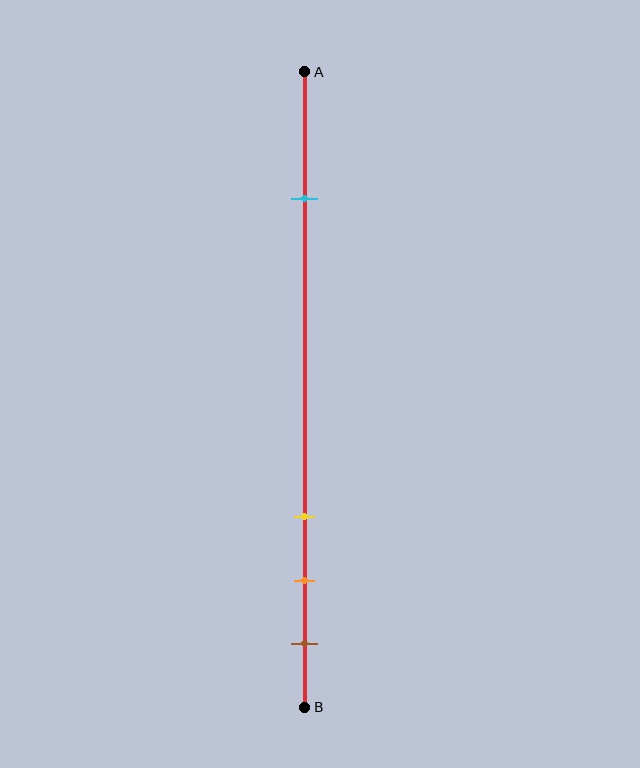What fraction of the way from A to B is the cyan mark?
The cyan mark is approximately 20% (0.2) of the way from A to B.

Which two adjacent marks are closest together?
The orange and brown marks are the closest adjacent pair.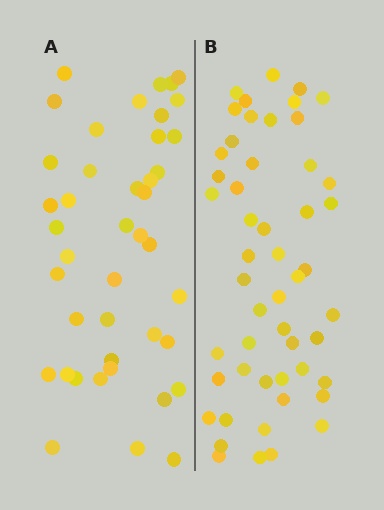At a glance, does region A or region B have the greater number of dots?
Region B (the right region) has more dots.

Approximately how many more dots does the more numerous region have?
Region B has roughly 8 or so more dots than region A.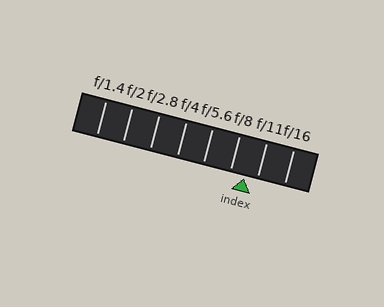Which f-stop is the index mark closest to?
The index mark is closest to f/11.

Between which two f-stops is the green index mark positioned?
The index mark is between f/8 and f/11.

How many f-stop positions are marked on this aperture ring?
There are 8 f-stop positions marked.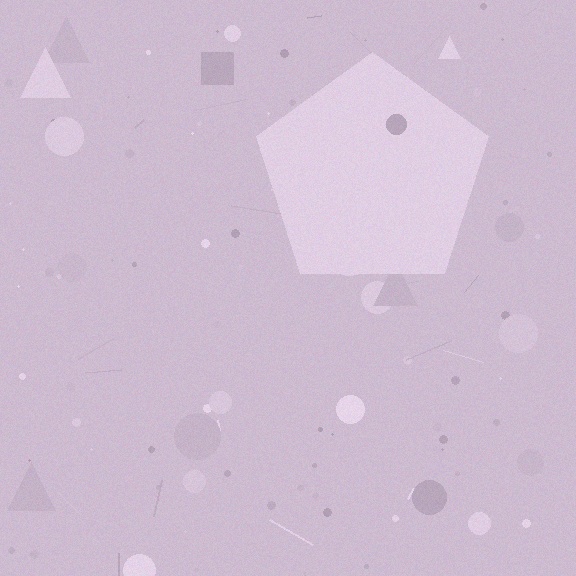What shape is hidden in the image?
A pentagon is hidden in the image.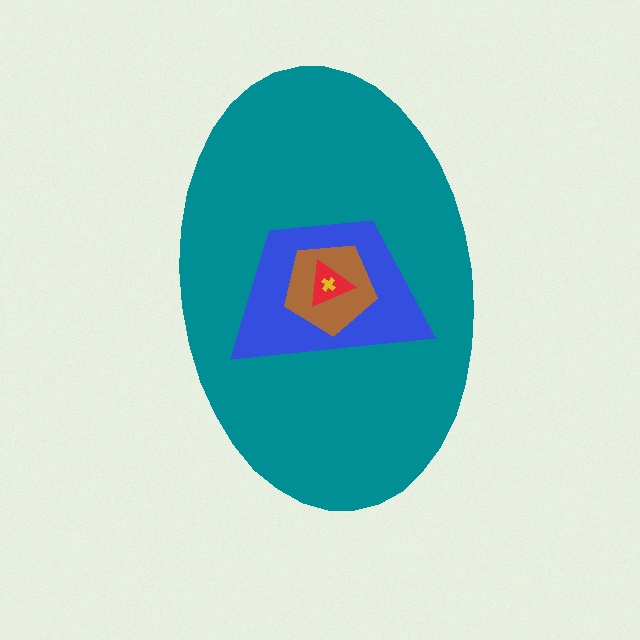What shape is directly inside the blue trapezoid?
The brown pentagon.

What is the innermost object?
The yellow cross.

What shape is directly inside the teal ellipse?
The blue trapezoid.